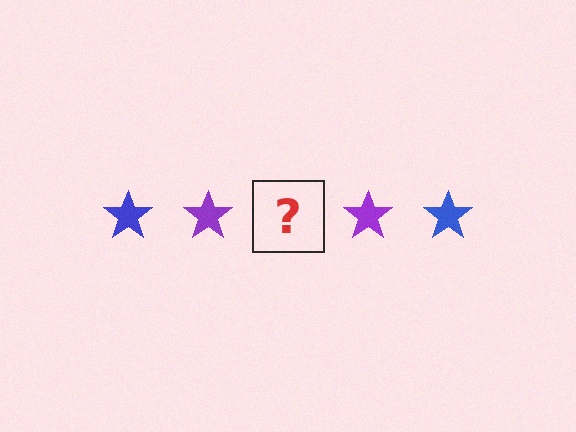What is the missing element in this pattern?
The missing element is a blue star.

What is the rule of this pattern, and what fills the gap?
The rule is that the pattern cycles through blue, purple stars. The gap should be filled with a blue star.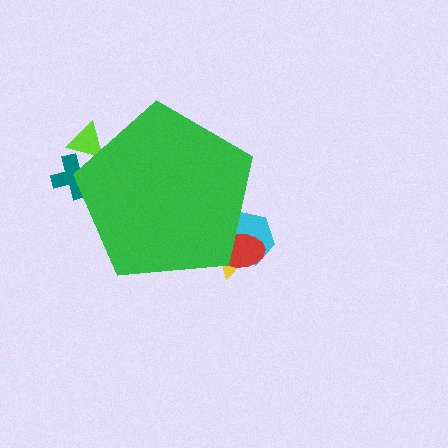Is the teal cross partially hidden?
Yes, the teal cross is partially hidden behind the green pentagon.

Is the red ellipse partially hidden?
Yes, the red ellipse is partially hidden behind the green pentagon.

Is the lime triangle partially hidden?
Yes, the lime triangle is partially hidden behind the green pentagon.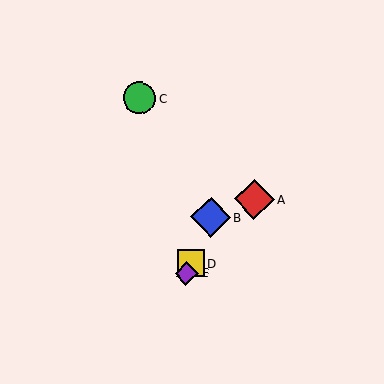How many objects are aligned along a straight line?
3 objects (B, D, E) are aligned along a straight line.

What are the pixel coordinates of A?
Object A is at (254, 199).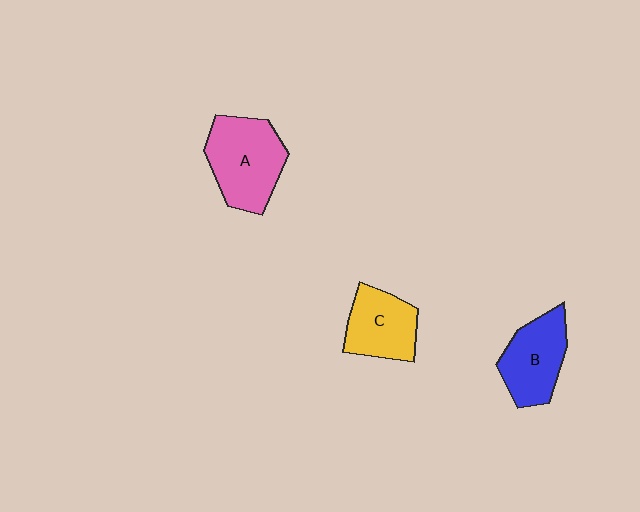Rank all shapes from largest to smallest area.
From largest to smallest: A (pink), B (blue), C (yellow).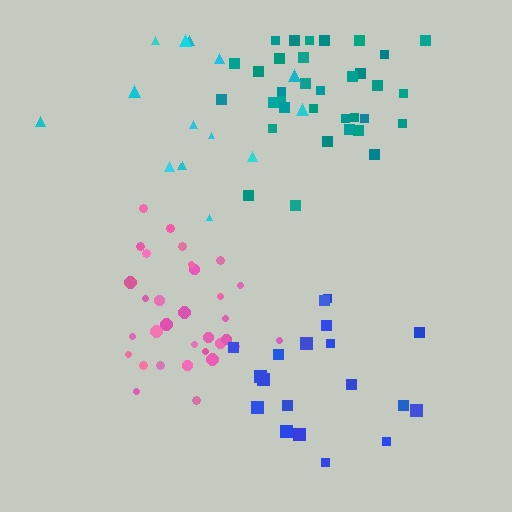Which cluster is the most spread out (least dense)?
Cyan.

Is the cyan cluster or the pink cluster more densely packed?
Pink.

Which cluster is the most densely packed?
Pink.